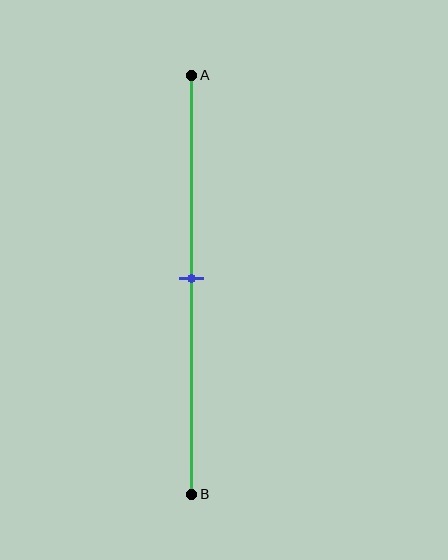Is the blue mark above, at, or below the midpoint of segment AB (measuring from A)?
The blue mark is approximately at the midpoint of segment AB.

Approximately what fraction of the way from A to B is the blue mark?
The blue mark is approximately 50% of the way from A to B.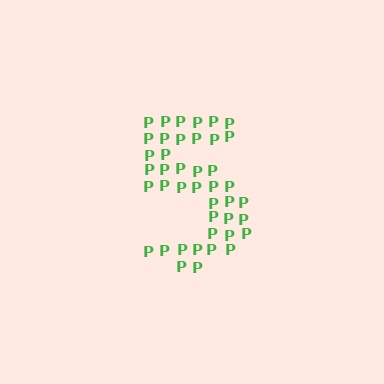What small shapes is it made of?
It is made of small letter P's.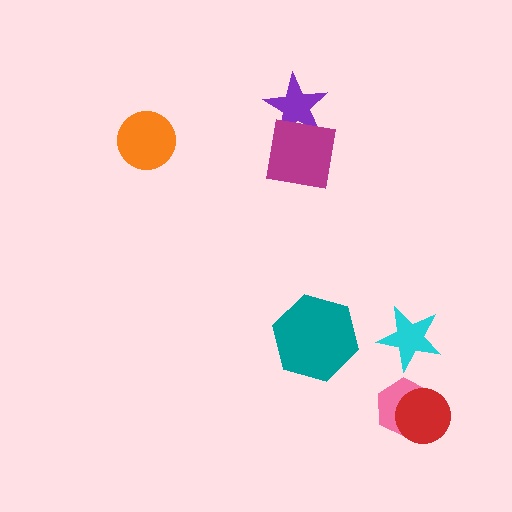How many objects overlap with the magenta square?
1 object overlaps with the magenta square.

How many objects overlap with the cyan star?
0 objects overlap with the cyan star.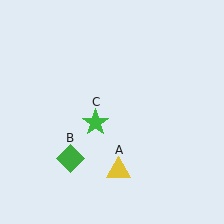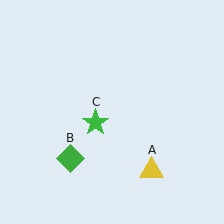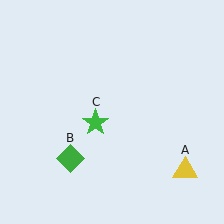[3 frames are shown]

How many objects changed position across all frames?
1 object changed position: yellow triangle (object A).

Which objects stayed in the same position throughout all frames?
Green diamond (object B) and green star (object C) remained stationary.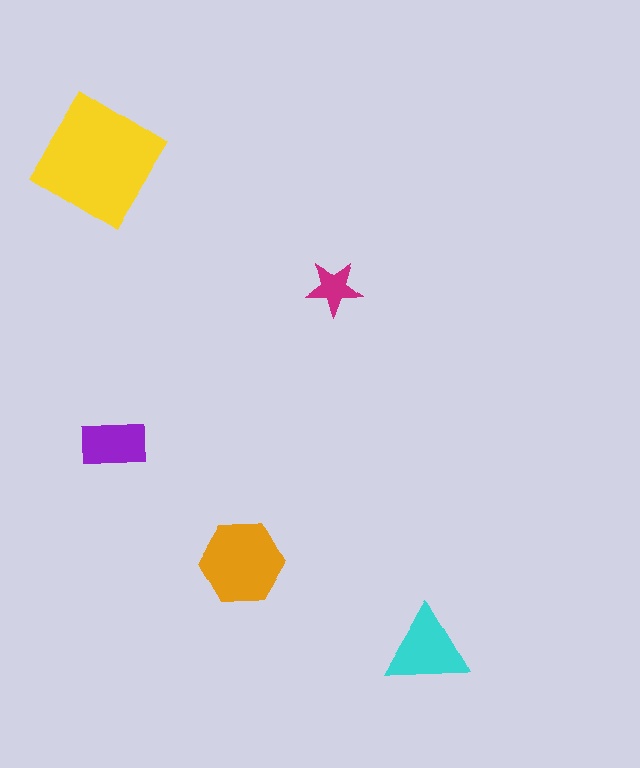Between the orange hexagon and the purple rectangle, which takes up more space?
The orange hexagon.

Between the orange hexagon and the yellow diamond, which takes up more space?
The yellow diamond.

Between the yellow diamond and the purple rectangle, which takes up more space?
The yellow diamond.